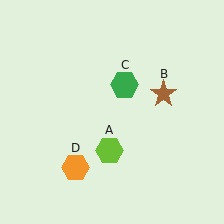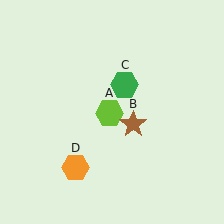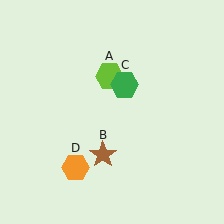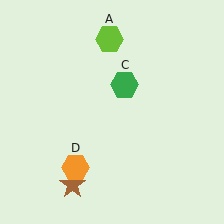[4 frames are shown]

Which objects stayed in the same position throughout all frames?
Green hexagon (object C) and orange hexagon (object D) remained stationary.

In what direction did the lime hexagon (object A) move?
The lime hexagon (object A) moved up.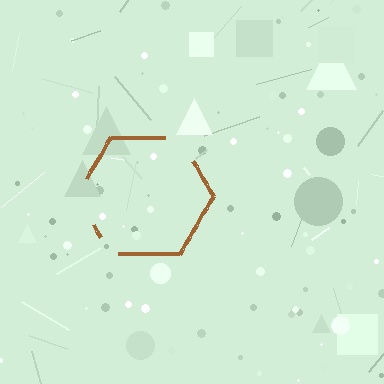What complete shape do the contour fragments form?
The contour fragments form a hexagon.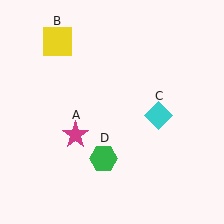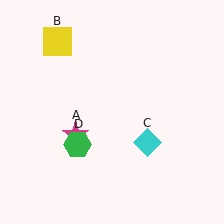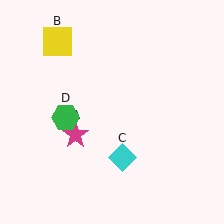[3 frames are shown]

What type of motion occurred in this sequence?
The cyan diamond (object C), green hexagon (object D) rotated clockwise around the center of the scene.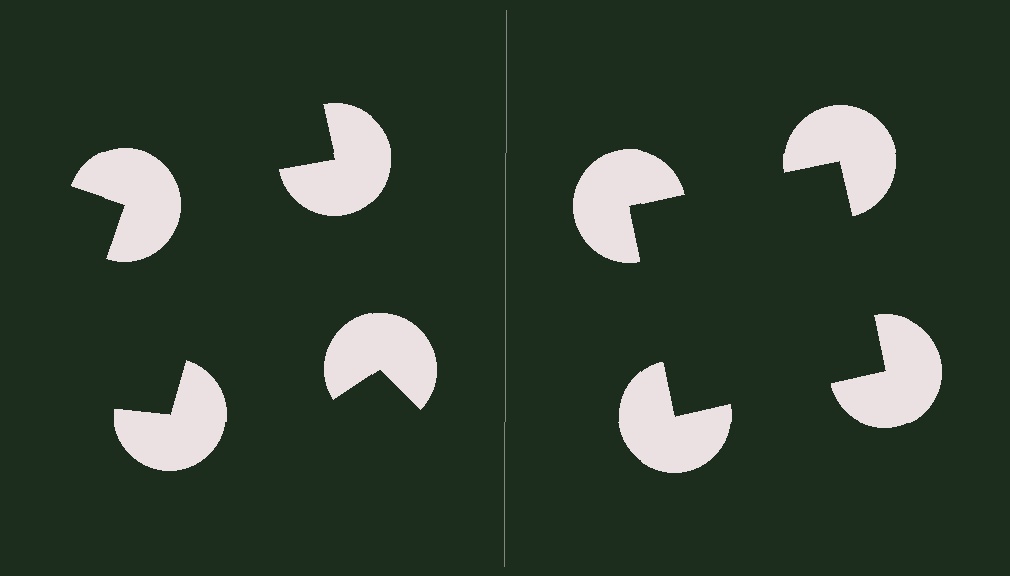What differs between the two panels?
The pac-man discs are positioned identically on both sides; only the wedge orientations differ. On the right they align to a square; on the left they are misaligned.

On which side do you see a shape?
An illusory square appears on the right side. On the left side the wedge cuts are rotated, so no coherent shape forms.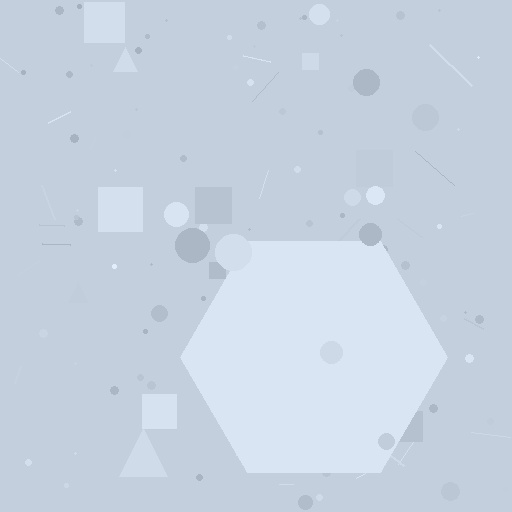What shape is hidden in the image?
A hexagon is hidden in the image.